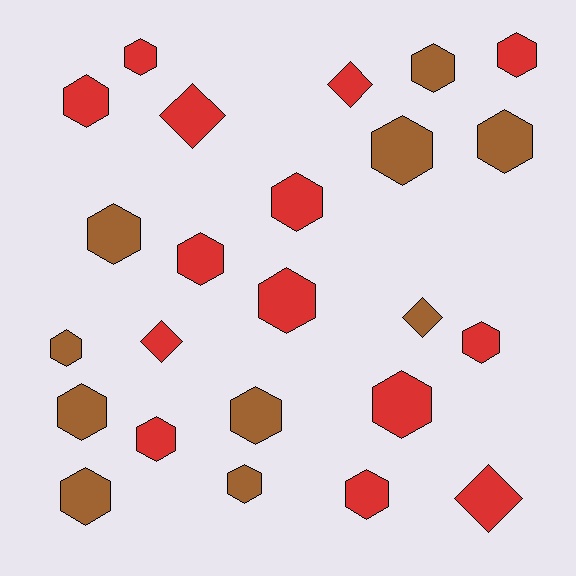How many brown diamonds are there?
There is 1 brown diamond.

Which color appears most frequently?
Red, with 14 objects.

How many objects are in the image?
There are 24 objects.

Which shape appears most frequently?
Hexagon, with 19 objects.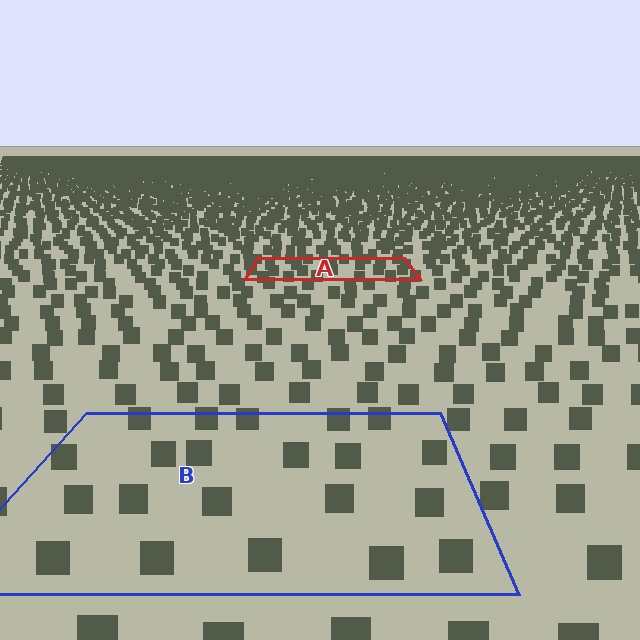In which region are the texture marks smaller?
The texture marks are smaller in region A, because it is farther away.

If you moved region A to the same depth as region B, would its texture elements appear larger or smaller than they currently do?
They would appear larger. At a closer depth, the same texture elements are projected at a bigger on-screen size.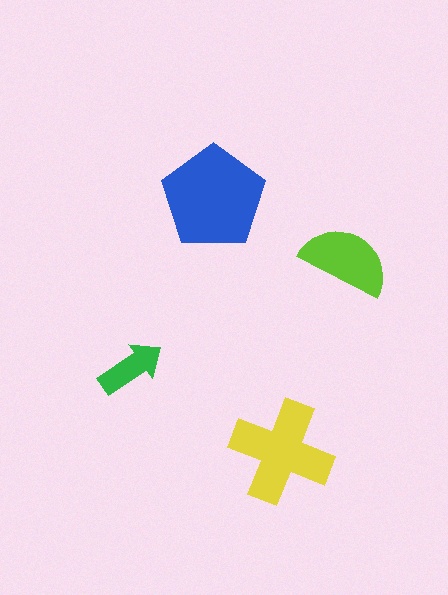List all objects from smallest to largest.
The green arrow, the lime semicircle, the yellow cross, the blue pentagon.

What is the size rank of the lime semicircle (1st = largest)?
3rd.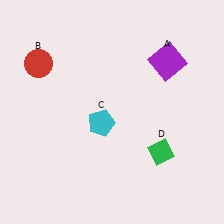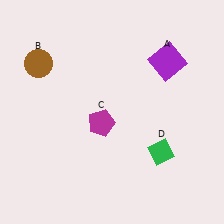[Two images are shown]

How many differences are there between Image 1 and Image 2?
There are 2 differences between the two images.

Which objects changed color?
B changed from red to brown. C changed from cyan to magenta.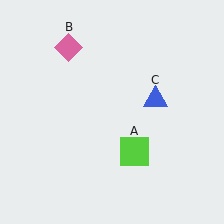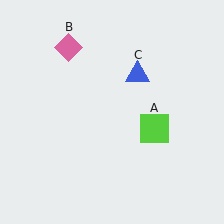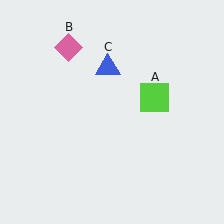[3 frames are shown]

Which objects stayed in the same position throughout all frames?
Pink diamond (object B) remained stationary.